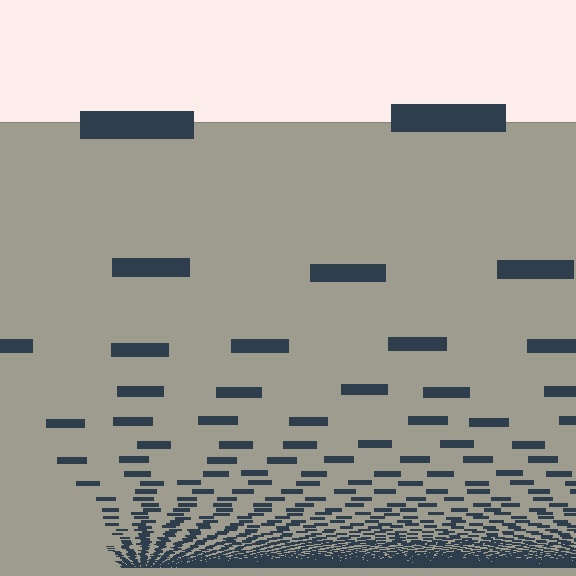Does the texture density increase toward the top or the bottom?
Density increases toward the bottom.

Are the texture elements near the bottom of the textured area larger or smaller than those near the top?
Smaller. The gradient is inverted — elements near the bottom are smaller and denser.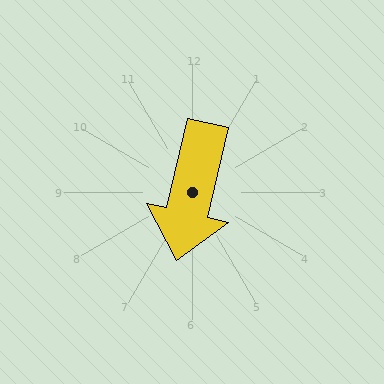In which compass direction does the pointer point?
South.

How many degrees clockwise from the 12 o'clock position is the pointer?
Approximately 193 degrees.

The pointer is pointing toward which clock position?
Roughly 6 o'clock.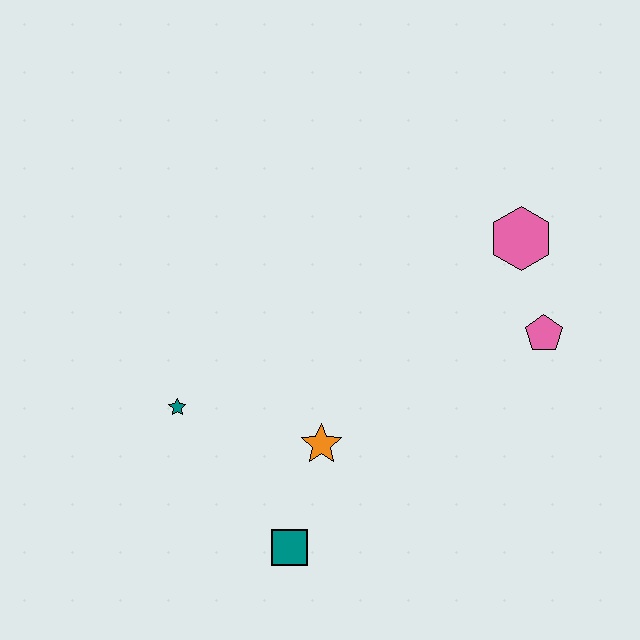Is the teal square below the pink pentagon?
Yes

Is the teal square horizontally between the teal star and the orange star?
Yes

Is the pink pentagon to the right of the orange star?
Yes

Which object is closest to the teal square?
The orange star is closest to the teal square.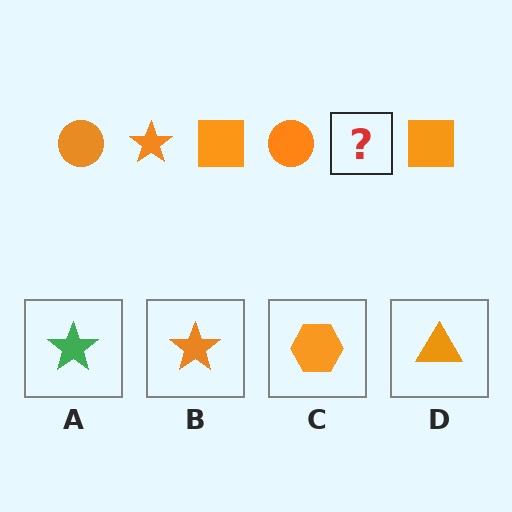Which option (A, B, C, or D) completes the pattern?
B.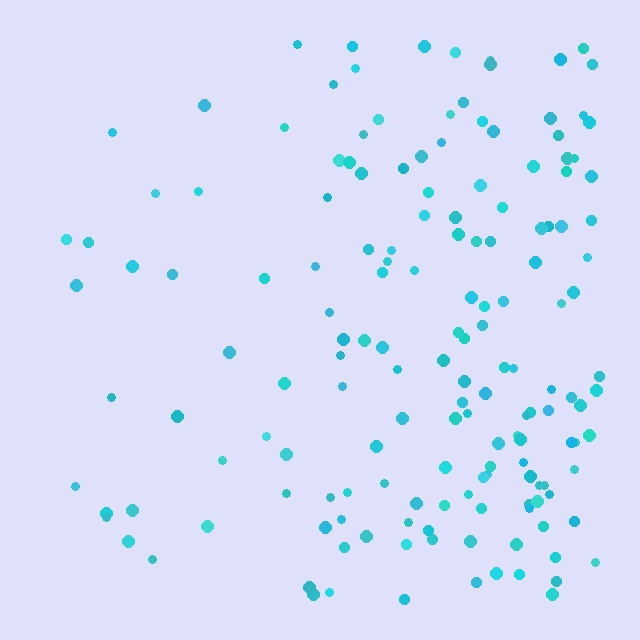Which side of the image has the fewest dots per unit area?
The left.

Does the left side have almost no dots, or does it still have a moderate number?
Still a moderate number, just noticeably fewer than the right.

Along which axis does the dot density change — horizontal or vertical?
Horizontal.